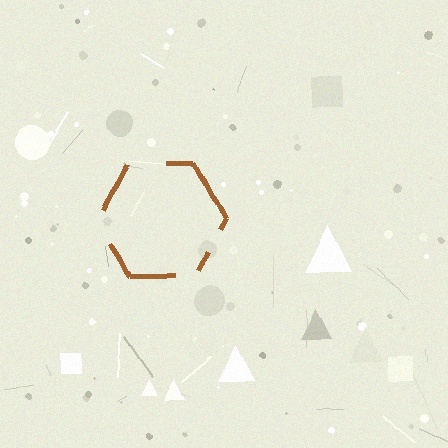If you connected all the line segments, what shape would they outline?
They would outline a hexagon.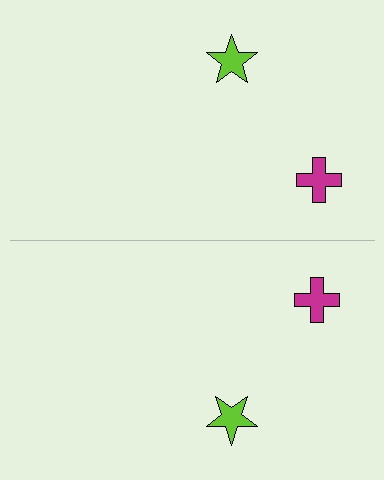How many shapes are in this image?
There are 4 shapes in this image.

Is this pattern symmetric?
Yes, this pattern has bilateral (reflection) symmetry.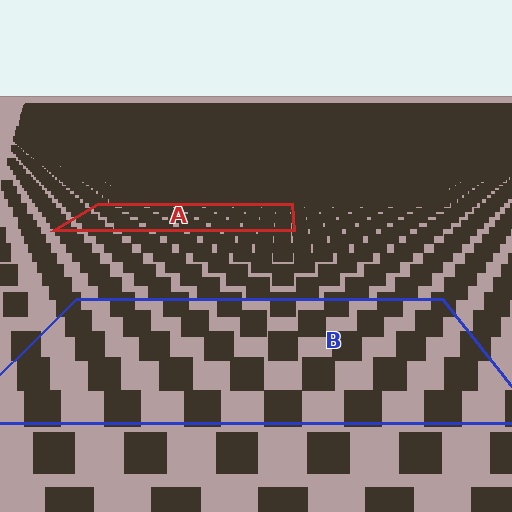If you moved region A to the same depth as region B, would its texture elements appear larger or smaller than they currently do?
They would appear larger. At a closer depth, the same texture elements are projected at a bigger on-screen size.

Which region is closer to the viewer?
Region B is closer. The texture elements there are larger and more spread out.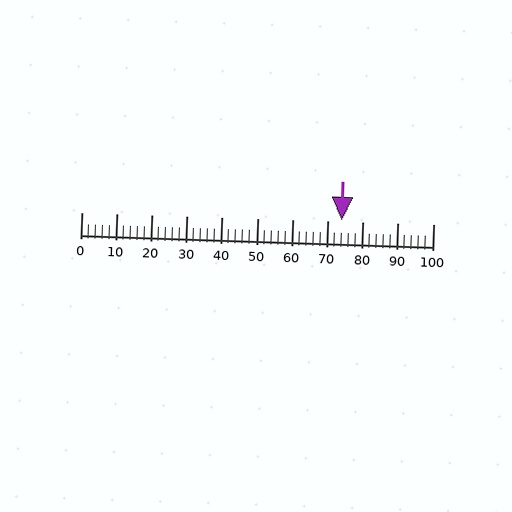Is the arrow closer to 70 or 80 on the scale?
The arrow is closer to 70.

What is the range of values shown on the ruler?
The ruler shows values from 0 to 100.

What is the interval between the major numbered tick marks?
The major tick marks are spaced 10 units apart.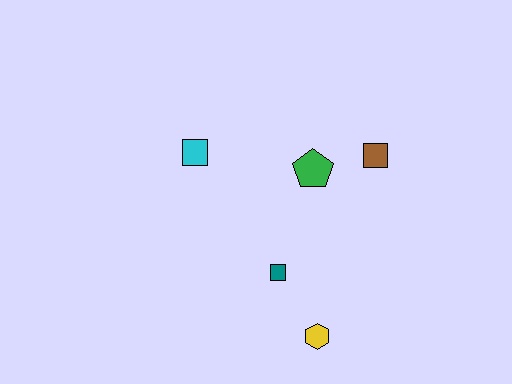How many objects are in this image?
There are 5 objects.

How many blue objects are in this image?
There are no blue objects.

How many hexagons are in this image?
There is 1 hexagon.